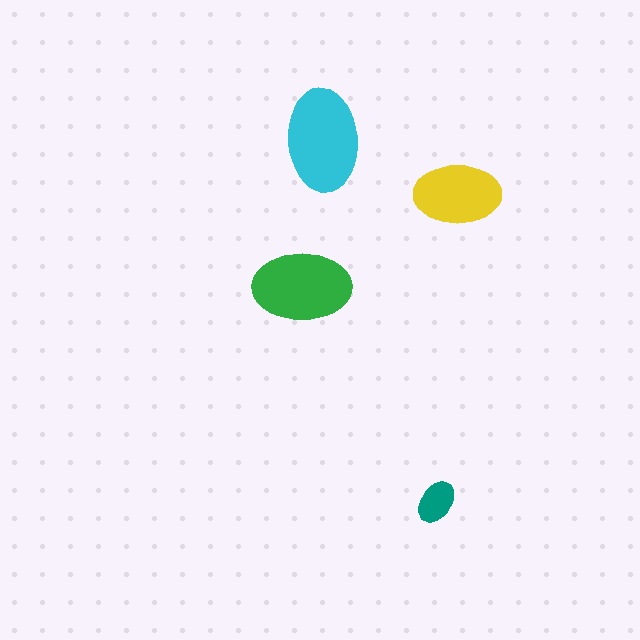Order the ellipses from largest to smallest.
the cyan one, the green one, the yellow one, the teal one.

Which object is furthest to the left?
The green ellipse is leftmost.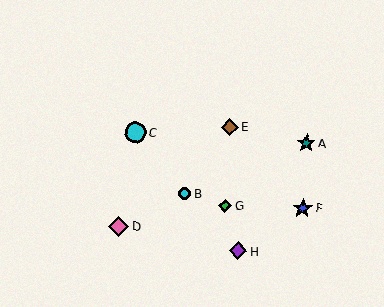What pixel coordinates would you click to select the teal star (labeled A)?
Click at (306, 143) to select the teal star A.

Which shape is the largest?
The cyan circle (labeled C) is the largest.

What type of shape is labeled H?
Shape H is a purple diamond.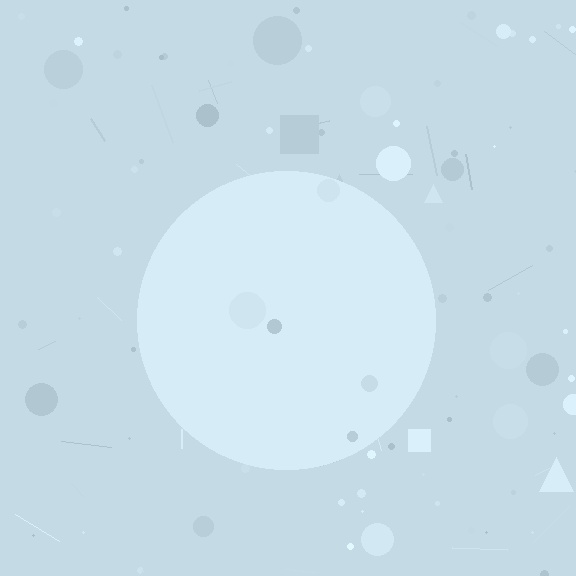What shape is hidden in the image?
A circle is hidden in the image.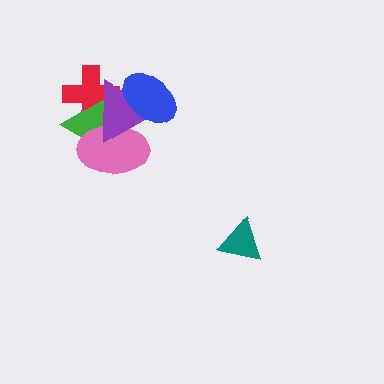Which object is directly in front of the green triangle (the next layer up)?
The pink ellipse is directly in front of the green triangle.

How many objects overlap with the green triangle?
3 objects overlap with the green triangle.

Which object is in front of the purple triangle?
The blue ellipse is in front of the purple triangle.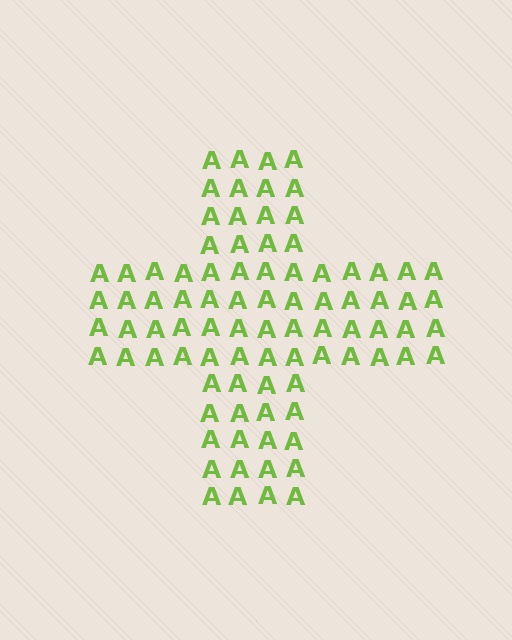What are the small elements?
The small elements are letter A's.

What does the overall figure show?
The overall figure shows a cross.